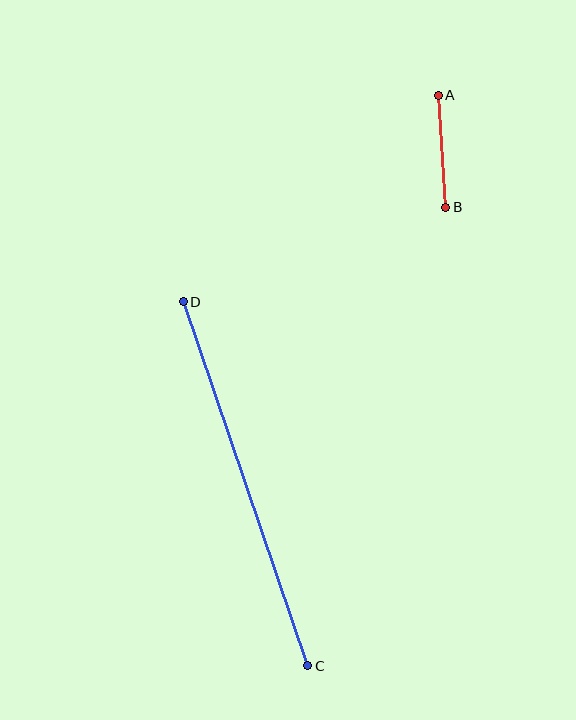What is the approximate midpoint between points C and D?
The midpoint is at approximately (246, 484) pixels.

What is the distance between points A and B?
The distance is approximately 112 pixels.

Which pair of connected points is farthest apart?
Points C and D are farthest apart.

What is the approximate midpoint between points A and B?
The midpoint is at approximately (442, 151) pixels.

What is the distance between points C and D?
The distance is approximately 385 pixels.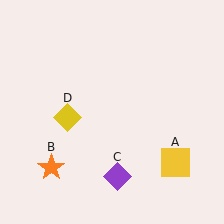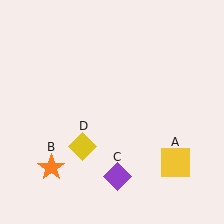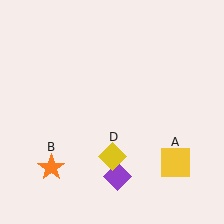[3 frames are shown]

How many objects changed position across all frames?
1 object changed position: yellow diamond (object D).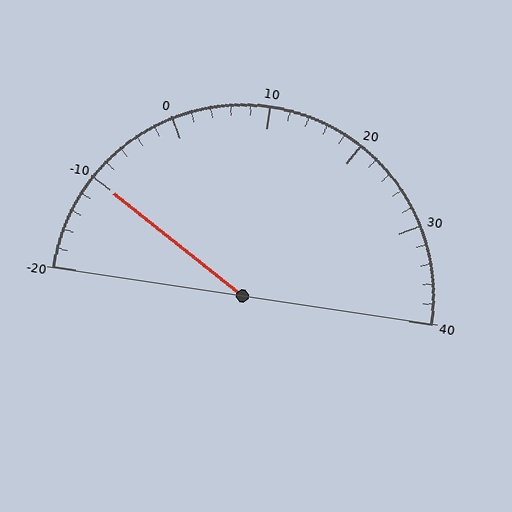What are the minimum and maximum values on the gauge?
The gauge ranges from -20 to 40.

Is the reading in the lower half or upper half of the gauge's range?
The reading is in the lower half of the range (-20 to 40).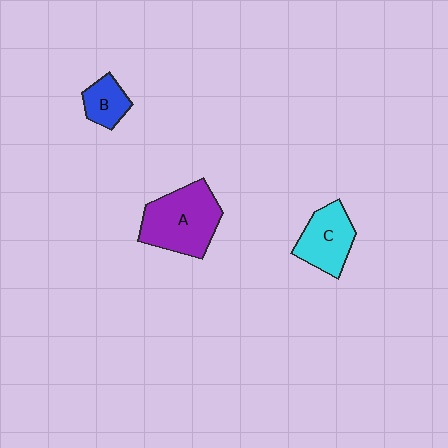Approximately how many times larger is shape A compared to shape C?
Approximately 1.5 times.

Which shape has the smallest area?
Shape B (blue).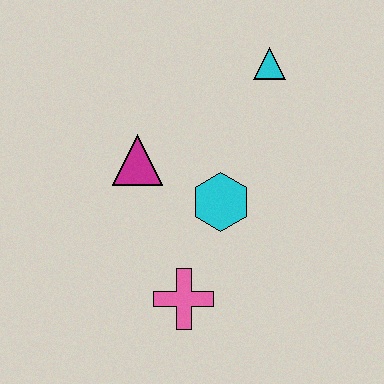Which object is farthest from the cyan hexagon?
The cyan triangle is farthest from the cyan hexagon.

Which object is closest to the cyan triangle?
The cyan hexagon is closest to the cyan triangle.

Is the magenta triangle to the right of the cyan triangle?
No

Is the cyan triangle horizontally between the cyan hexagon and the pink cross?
No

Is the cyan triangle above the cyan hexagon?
Yes